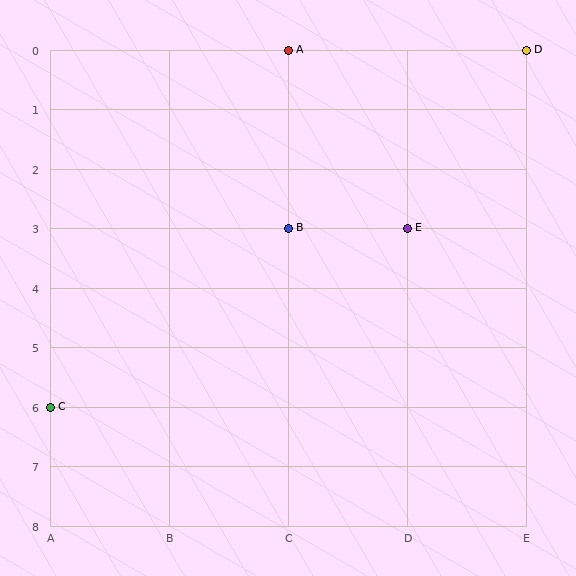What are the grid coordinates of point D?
Point D is at grid coordinates (E, 0).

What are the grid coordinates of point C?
Point C is at grid coordinates (A, 6).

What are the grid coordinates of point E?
Point E is at grid coordinates (D, 3).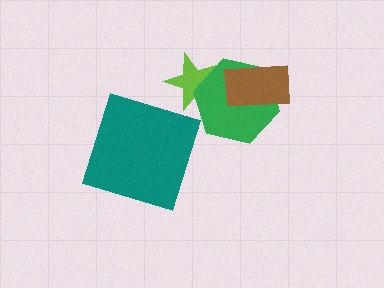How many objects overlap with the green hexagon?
2 objects overlap with the green hexagon.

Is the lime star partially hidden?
Yes, it is partially covered by another shape.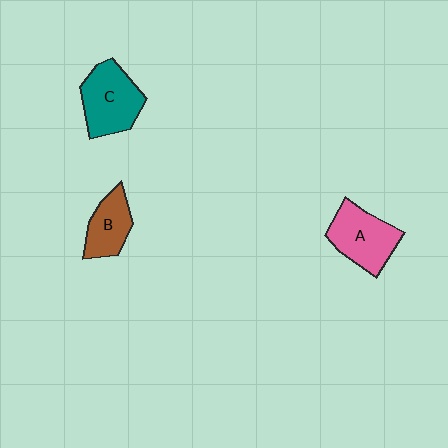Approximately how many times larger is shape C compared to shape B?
Approximately 1.5 times.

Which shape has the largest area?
Shape C (teal).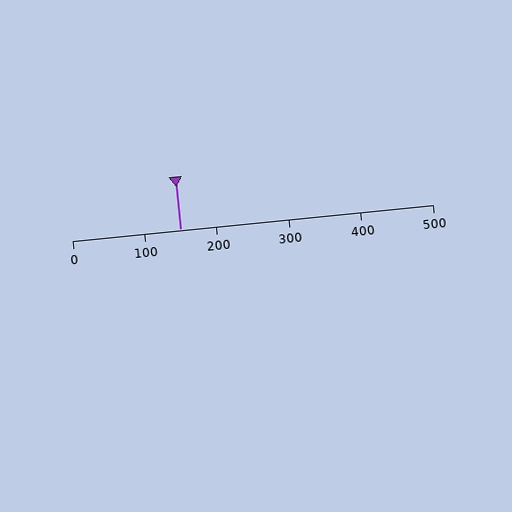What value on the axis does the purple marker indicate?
The marker indicates approximately 150.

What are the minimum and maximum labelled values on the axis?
The axis runs from 0 to 500.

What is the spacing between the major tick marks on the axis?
The major ticks are spaced 100 apart.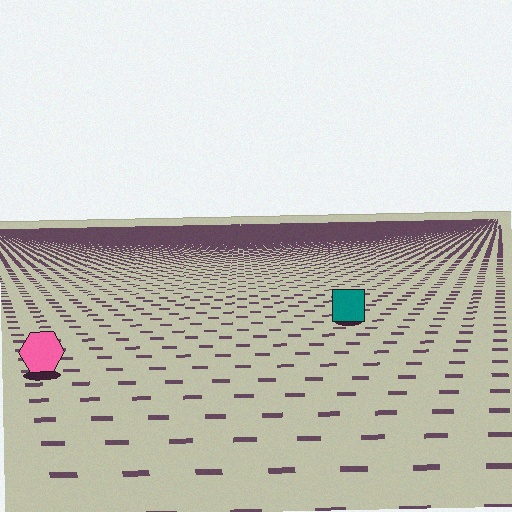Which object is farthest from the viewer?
The teal square is farthest from the viewer. It appears smaller and the ground texture around it is denser.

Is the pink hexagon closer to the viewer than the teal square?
Yes. The pink hexagon is closer — you can tell from the texture gradient: the ground texture is coarser near it.